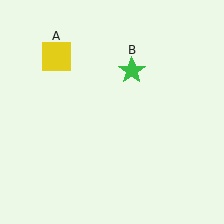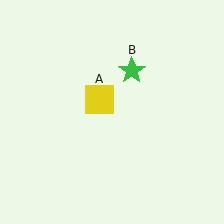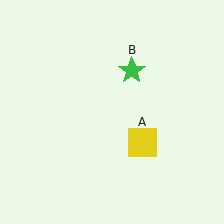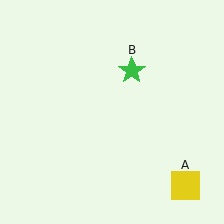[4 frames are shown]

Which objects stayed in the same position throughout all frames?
Green star (object B) remained stationary.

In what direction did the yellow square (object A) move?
The yellow square (object A) moved down and to the right.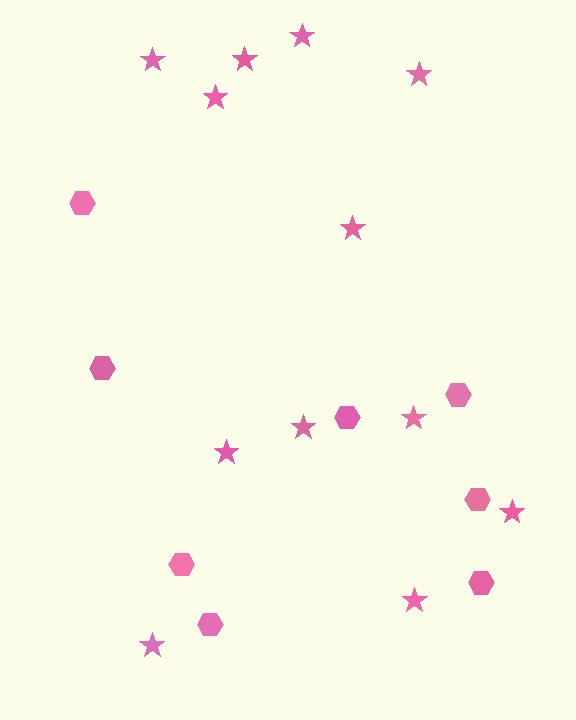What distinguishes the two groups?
There are 2 groups: one group of hexagons (8) and one group of stars (12).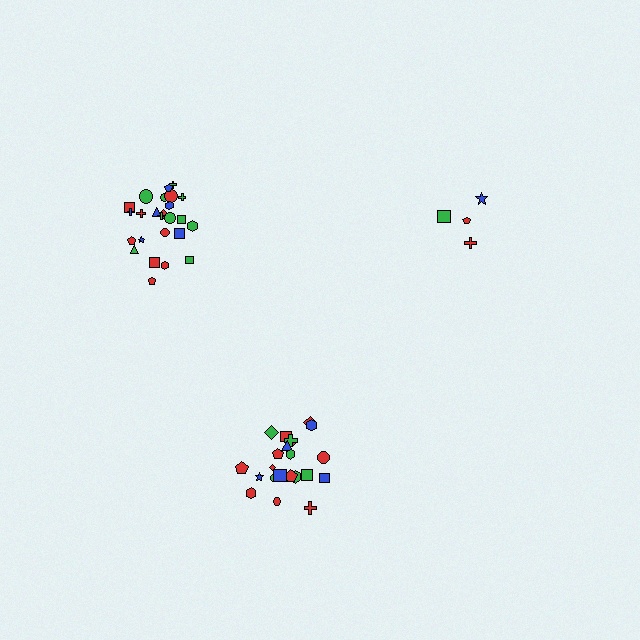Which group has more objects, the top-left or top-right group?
The top-left group.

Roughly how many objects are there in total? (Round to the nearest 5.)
Roughly 50 objects in total.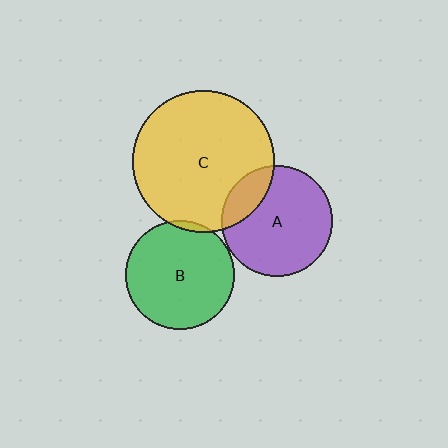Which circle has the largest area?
Circle C (yellow).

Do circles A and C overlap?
Yes.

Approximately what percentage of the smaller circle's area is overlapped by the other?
Approximately 20%.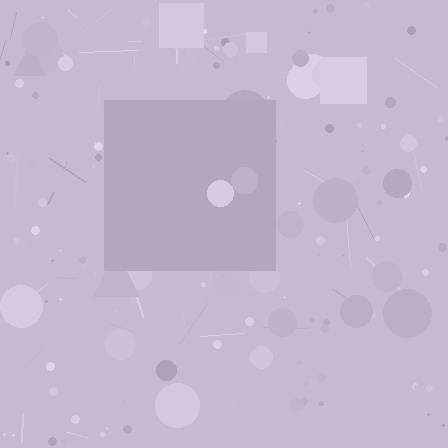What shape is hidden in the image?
A square is hidden in the image.